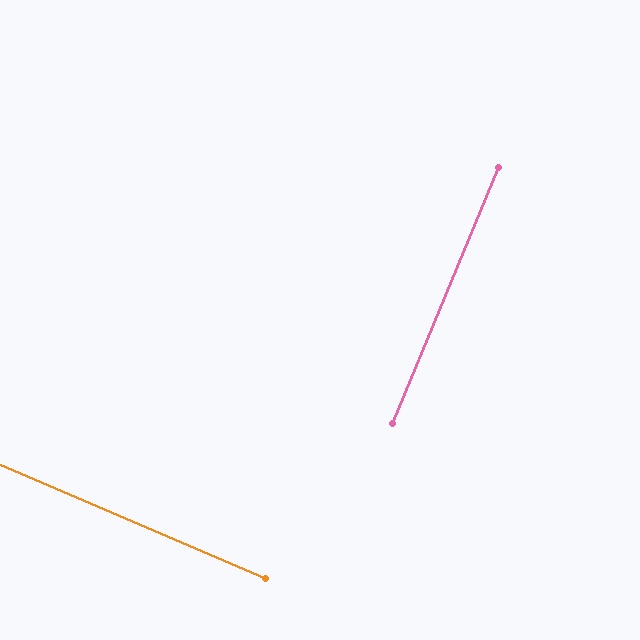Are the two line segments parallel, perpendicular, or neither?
Perpendicular — they meet at approximately 89°.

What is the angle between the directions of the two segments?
Approximately 89 degrees.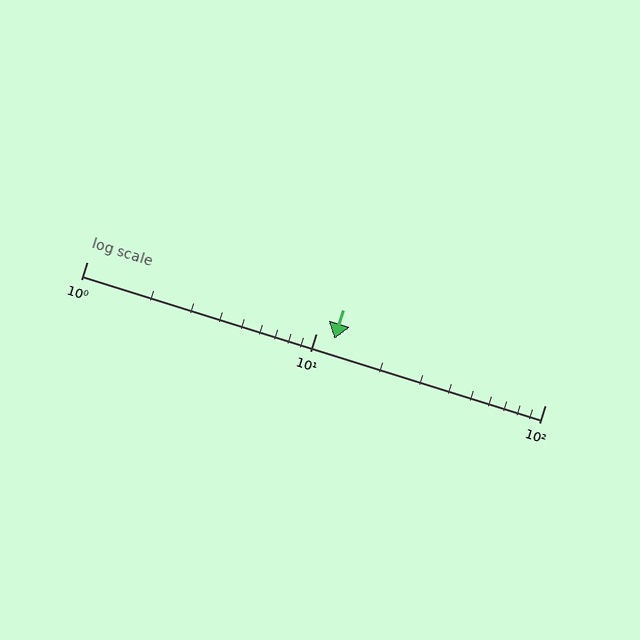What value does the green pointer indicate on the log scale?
The pointer indicates approximately 12.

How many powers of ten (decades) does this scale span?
The scale spans 2 decades, from 1 to 100.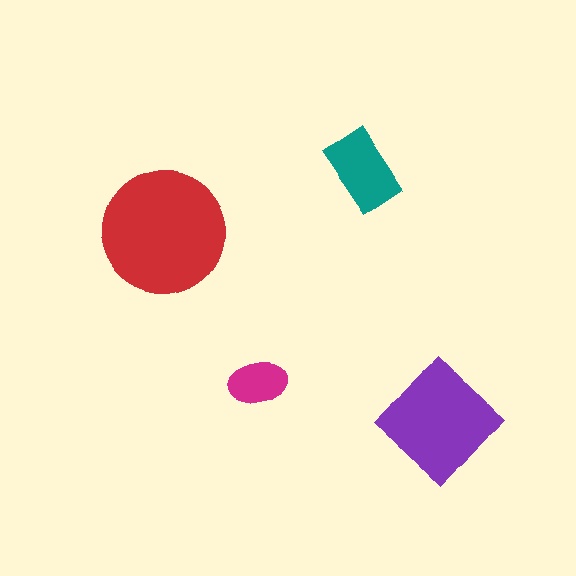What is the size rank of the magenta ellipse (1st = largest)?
4th.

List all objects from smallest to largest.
The magenta ellipse, the teal rectangle, the purple diamond, the red circle.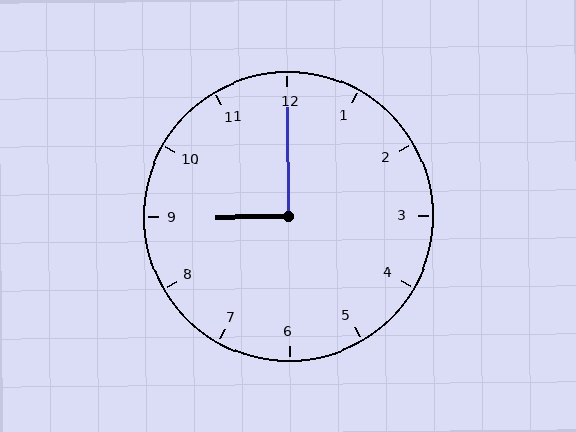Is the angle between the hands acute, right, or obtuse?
It is right.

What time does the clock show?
9:00.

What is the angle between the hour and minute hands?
Approximately 90 degrees.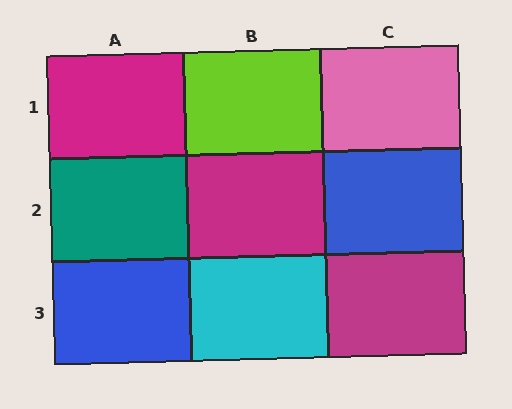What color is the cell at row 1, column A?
Magenta.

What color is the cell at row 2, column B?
Magenta.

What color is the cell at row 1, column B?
Lime.